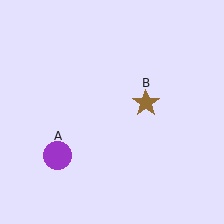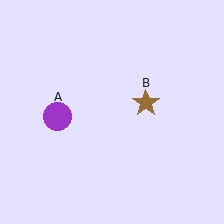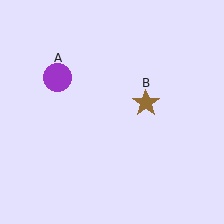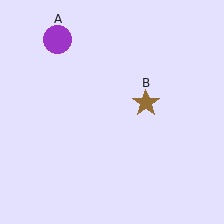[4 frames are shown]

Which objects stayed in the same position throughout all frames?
Brown star (object B) remained stationary.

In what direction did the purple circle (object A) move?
The purple circle (object A) moved up.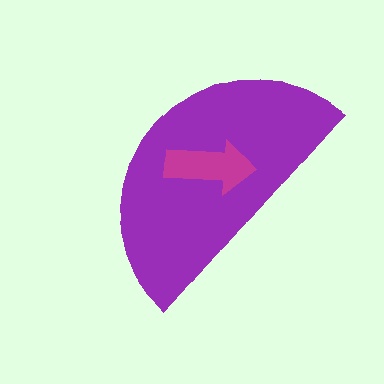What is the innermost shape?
The magenta arrow.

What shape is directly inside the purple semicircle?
The magenta arrow.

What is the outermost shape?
The purple semicircle.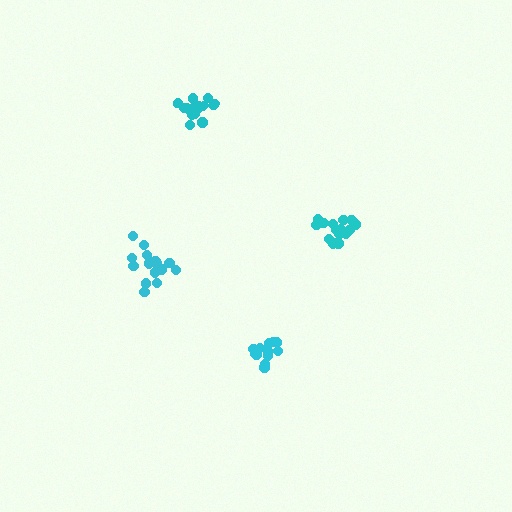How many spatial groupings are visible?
There are 4 spatial groupings.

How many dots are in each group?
Group 1: 16 dots, Group 2: 17 dots, Group 3: 13 dots, Group 4: 16 dots (62 total).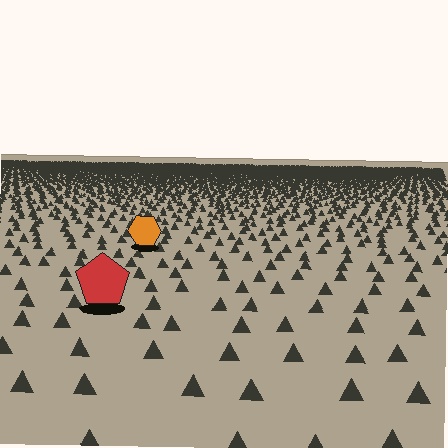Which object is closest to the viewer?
The red pentagon is closest. The texture marks near it are larger and more spread out.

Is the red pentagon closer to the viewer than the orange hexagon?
Yes. The red pentagon is closer — you can tell from the texture gradient: the ground texture is coarser near it.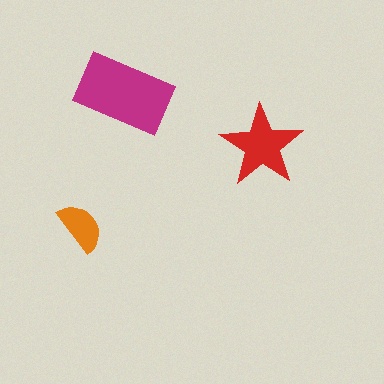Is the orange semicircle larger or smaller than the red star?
Smaller.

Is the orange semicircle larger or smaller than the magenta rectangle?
Smaller.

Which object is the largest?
The magenta rectangle.